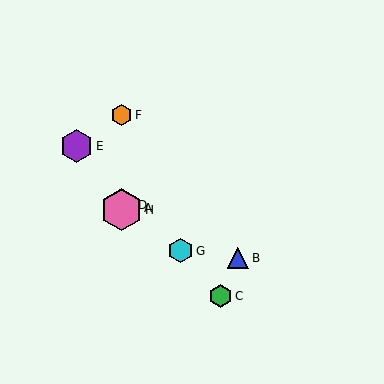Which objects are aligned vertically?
Objects A, D, F, H are aligned vertically.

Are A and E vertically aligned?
No, A is at x≈122 and E is at x≈76.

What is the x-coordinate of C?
Object C is at x≈220.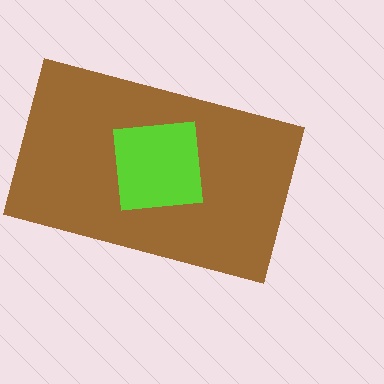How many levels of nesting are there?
2.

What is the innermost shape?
The lime square.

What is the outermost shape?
The brown rectangle.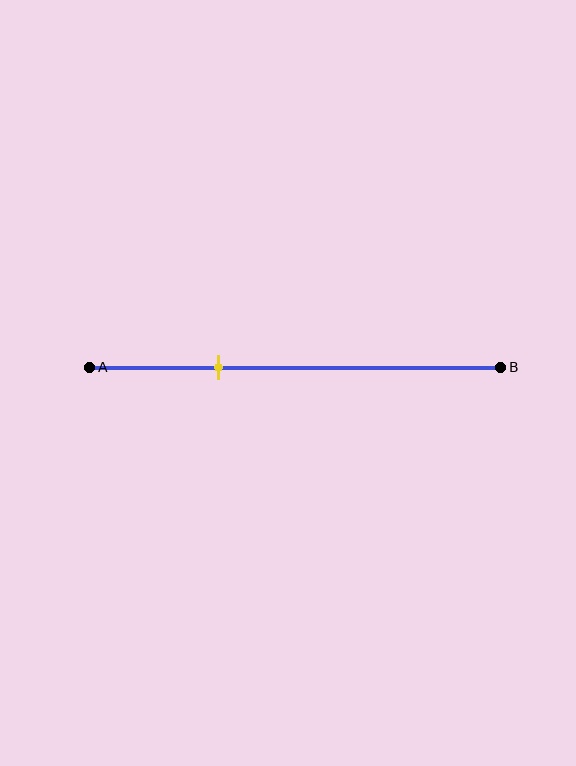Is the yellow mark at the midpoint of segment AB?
No, the mark is at about 30% from A, not at the 50% midpoint.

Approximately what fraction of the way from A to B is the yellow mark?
The yellow mark is approximately 30% of the way from A to B.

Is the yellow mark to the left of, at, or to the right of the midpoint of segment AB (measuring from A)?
The yellow mark is to the left of the midpoint of segment AB.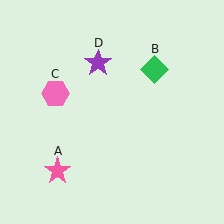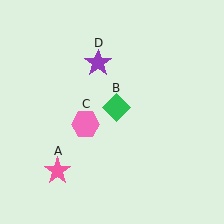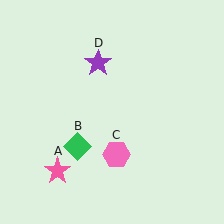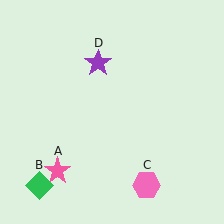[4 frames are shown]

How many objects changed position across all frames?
2 objects changed position: green diamond (object B), pink hexagon (object C).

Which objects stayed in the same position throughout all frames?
Pink star (object A) and purple star (object D) remained stationary.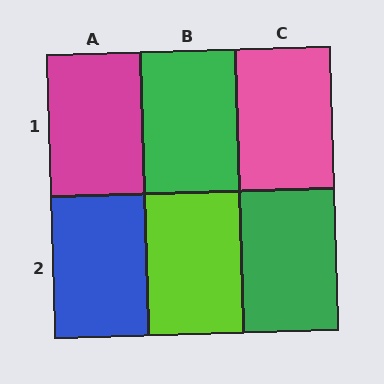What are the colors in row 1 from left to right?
Magenta, green, pink.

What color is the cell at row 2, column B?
Lime.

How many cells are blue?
1 cell is blue.